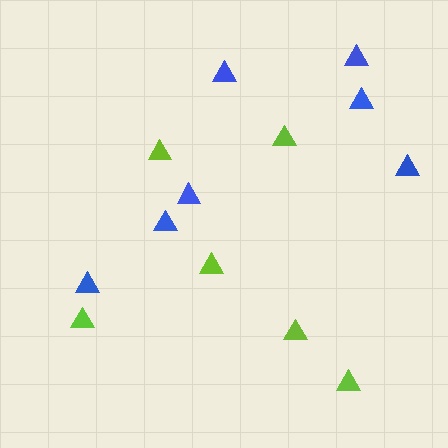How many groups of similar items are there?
There are 2 groups: one group of lime triangles (6) and one group of blue triangles (7).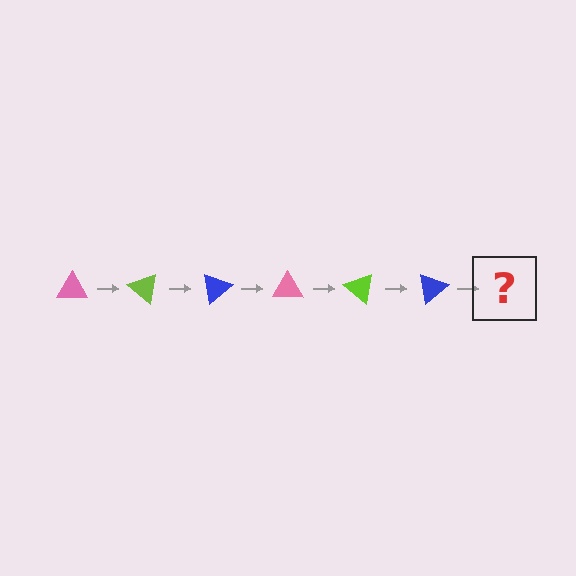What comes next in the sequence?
The next element should be a pink triangle, rotated 240 degrees from the start.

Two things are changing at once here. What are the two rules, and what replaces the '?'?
The two rules are that it rotates 40 degrees each step and the color cycles through pink, lime, and blue. The '?' should be a pink triangle, rotated 240 degrees from the start.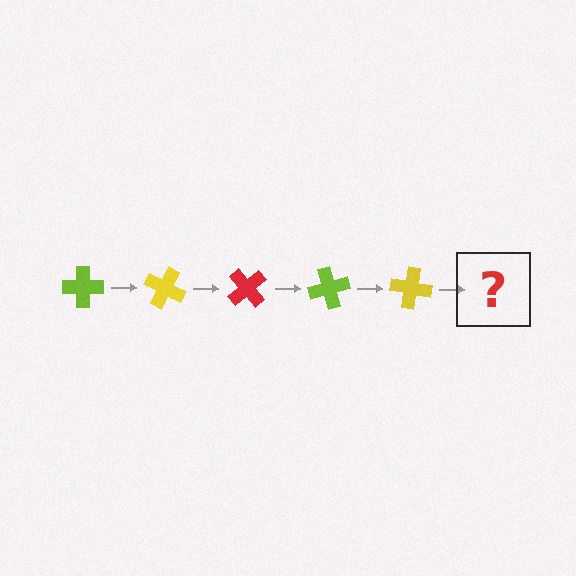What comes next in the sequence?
The next element should be a red cross, rotated 125 degrees from the start.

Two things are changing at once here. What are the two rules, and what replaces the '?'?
The two rules are that it rotates 25 degrees each step and the color cycles through lime, yellow, and red. The '?' should be a red cross, rotated 125 degrees from the start.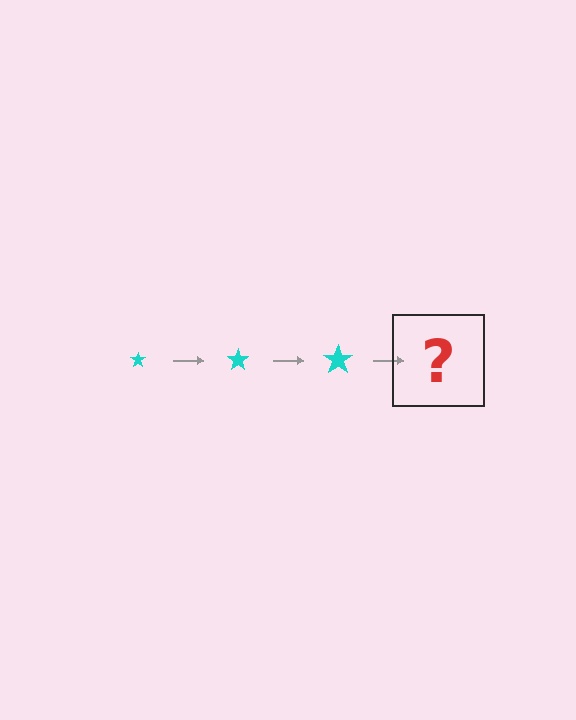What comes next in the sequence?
The next element should be a cyan star, larger than the previous one.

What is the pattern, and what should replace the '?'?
The pattern is that the star gets progressively larger each step. The '?' should be a cyan star, larger than the previous one.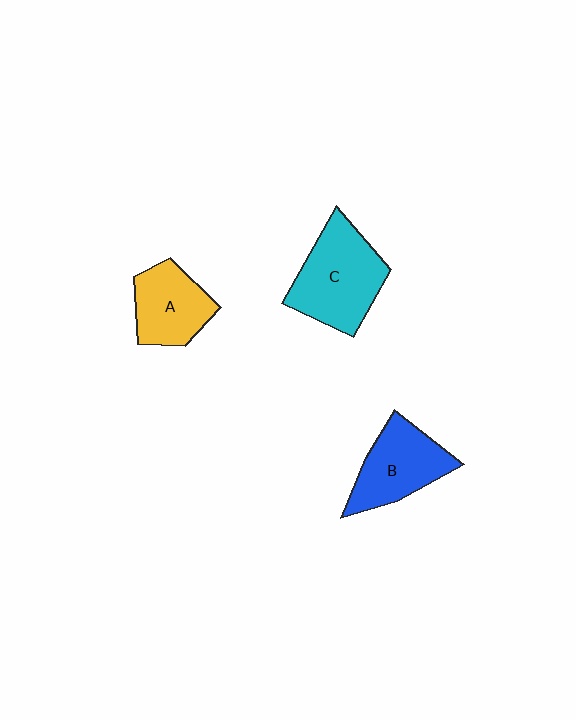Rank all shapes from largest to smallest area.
From largest to smallest: C (cyan), B (blue), A (yellow).